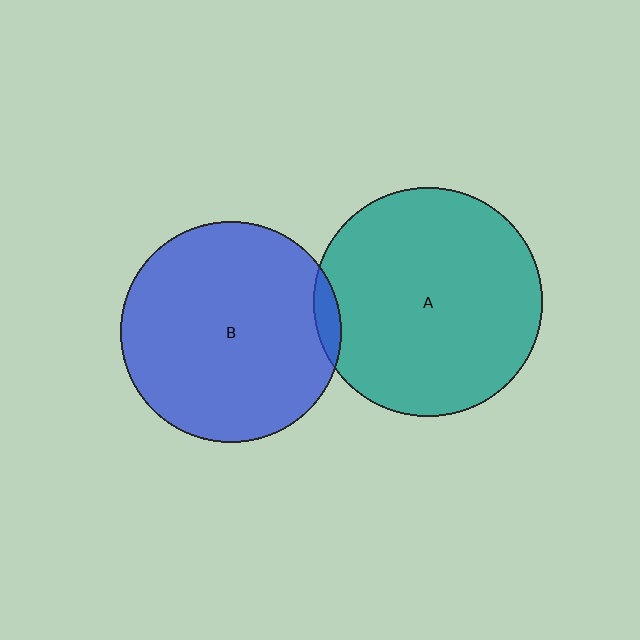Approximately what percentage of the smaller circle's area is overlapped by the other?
Approximately 5%.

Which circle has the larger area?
Circle A (teal).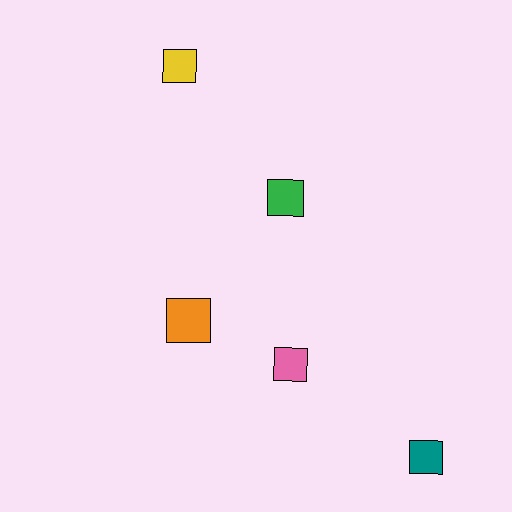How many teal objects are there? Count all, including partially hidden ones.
There is 1 teal object.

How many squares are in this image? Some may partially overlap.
There are 5 squares.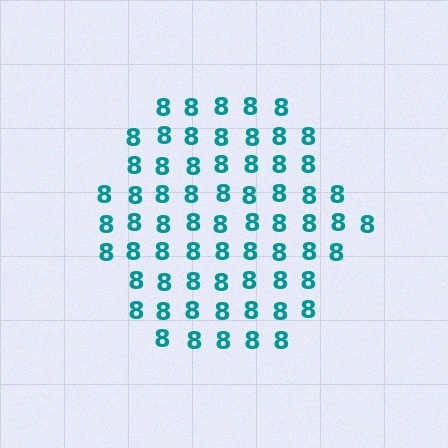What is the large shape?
The large shape is a hexagon.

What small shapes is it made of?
It is made of small digit 8's.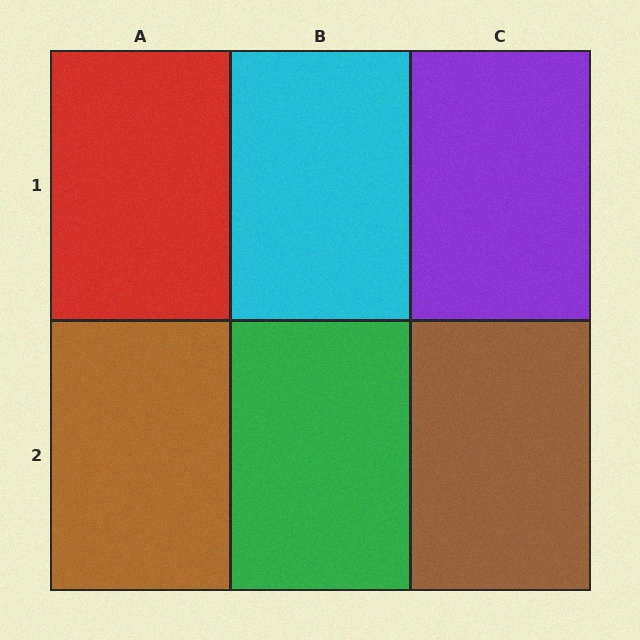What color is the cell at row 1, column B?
Cyan.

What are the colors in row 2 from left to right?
Brown, green, brown.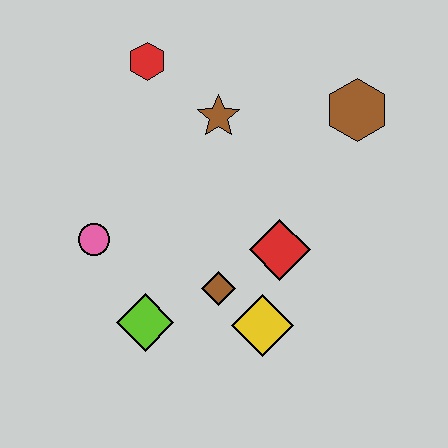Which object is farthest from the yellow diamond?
The red hexagon is farthest from the yellow diamond.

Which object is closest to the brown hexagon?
The brown star is closest to the brown hexagon.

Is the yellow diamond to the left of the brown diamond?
No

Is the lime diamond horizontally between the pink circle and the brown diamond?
Yes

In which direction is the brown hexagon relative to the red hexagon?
The brown hexagon is to the right of the red hexagon.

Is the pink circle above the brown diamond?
Yes